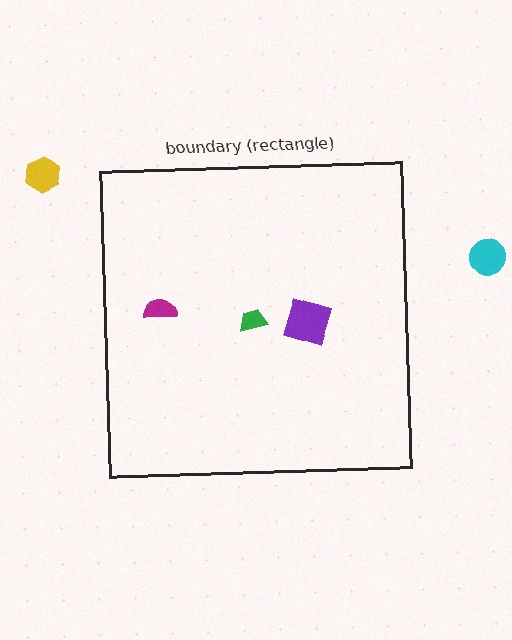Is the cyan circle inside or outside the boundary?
Outside.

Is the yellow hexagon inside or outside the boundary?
Outside.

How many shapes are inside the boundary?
3 inside, 2 outside.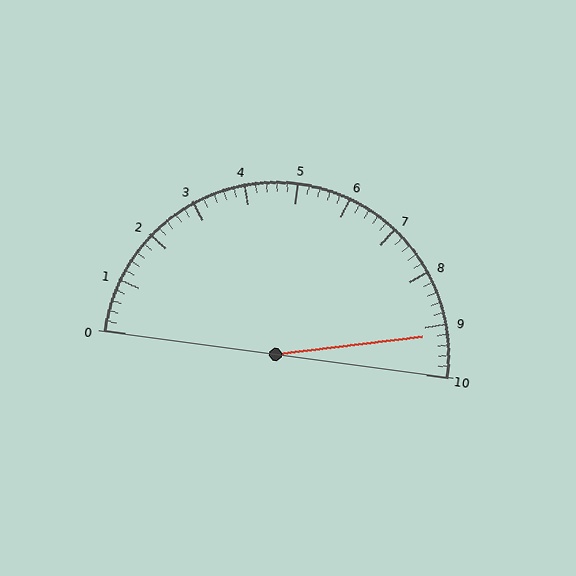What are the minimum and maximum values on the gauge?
The gauge ranges from 0 to 10.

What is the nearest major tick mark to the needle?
The nearest major tick mark is 9.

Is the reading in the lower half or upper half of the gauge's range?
The reading is in the upper half of the range (0 to 10).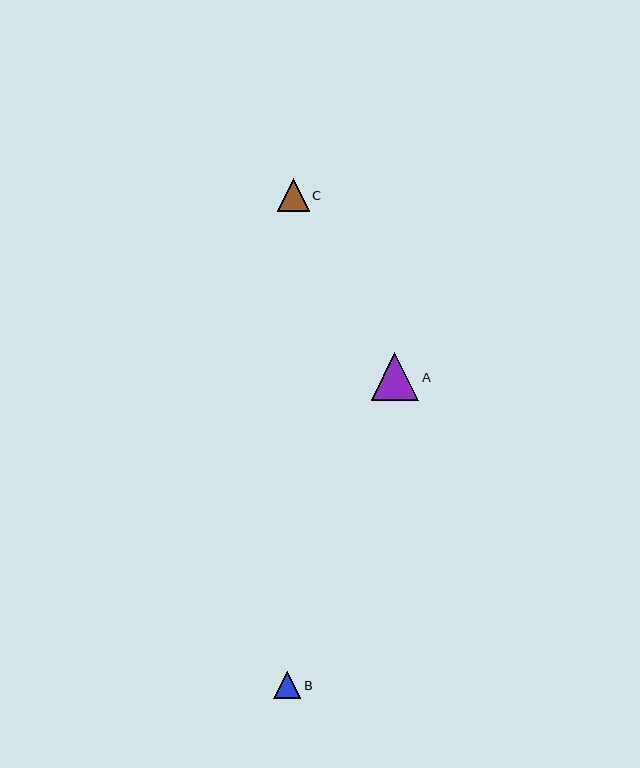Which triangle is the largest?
Triangle A is the largest with a size of approximately 48 pixels.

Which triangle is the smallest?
Triangle B is the smallest with a size of approximately 27 pixels.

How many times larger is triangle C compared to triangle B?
Triangle C is approximately 1.2 times the size of triangle B.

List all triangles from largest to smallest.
From largest to smallest: A, C, B.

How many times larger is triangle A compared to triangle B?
Triangle A is approximately 1.8 times the size of triangle B.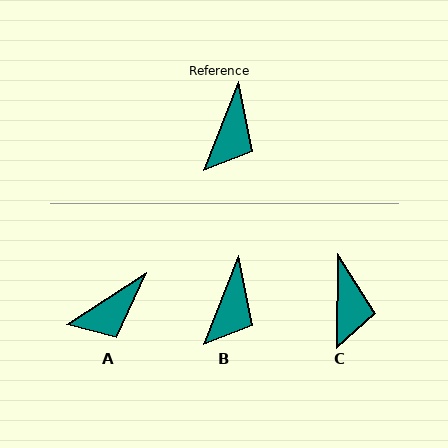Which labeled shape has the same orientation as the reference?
B.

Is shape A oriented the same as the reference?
No, it is off by about 36 degrees.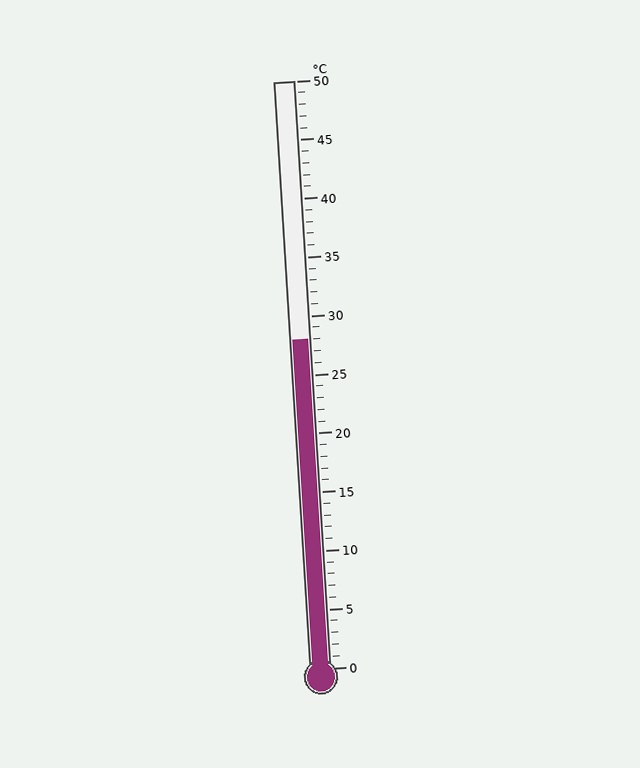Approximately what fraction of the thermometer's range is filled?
The thermometer is filled to approximately 55% of its range.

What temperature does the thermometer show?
The thermometer shows approximately 28°C.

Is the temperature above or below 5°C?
The temperature is above 5°C.